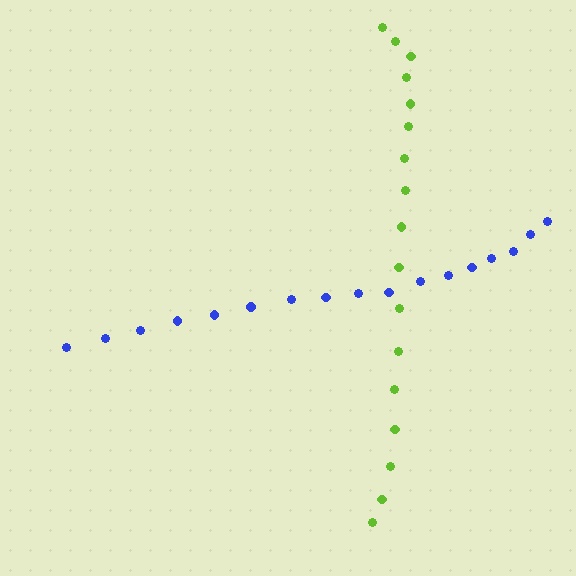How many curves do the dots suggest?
There are 2 distinct paths.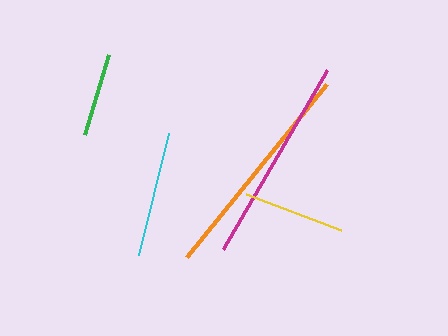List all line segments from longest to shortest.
From longest to shortest: orange, magenta, cyan, yellow, green.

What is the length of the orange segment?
The orange segment is approximately 223 pixels long.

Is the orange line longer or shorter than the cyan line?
The orange line is longer than the cyan line.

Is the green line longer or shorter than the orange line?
The orange line is longer than the green line.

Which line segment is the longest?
The orange line is the longest at approximately 223 pixels.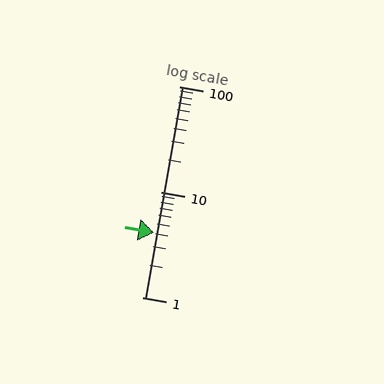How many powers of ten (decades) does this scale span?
The scale spans 2 decades, from 1 to 100.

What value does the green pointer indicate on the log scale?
The pointer indicates approximately 4.1.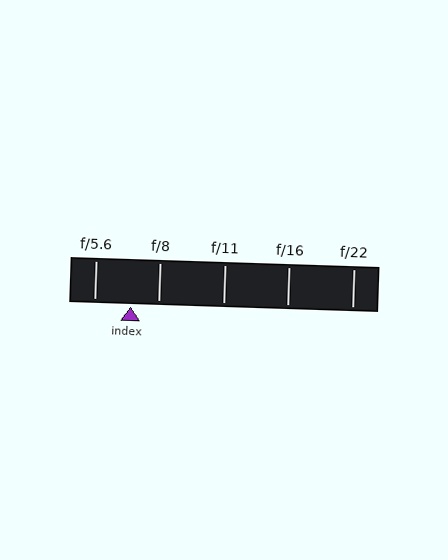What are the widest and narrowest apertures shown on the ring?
The widest aperture shown is f/5.6 and the narrowest is f/22.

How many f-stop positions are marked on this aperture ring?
There are 5 f-stop positions marked.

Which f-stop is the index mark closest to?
The index mark is closest to f/8.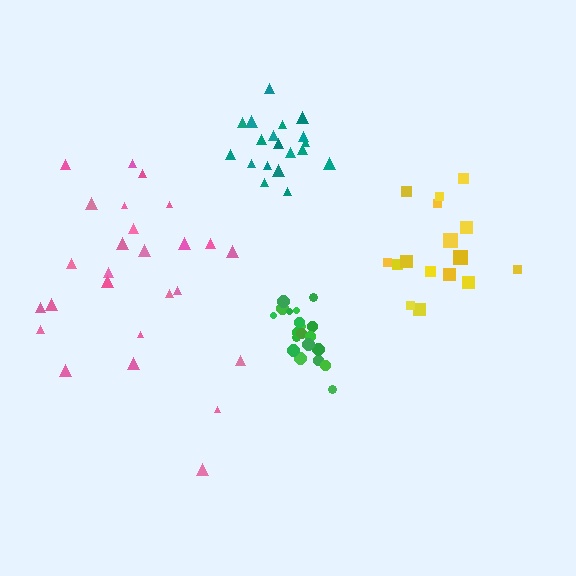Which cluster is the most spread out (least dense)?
Pink.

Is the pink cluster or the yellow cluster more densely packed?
Yellow.